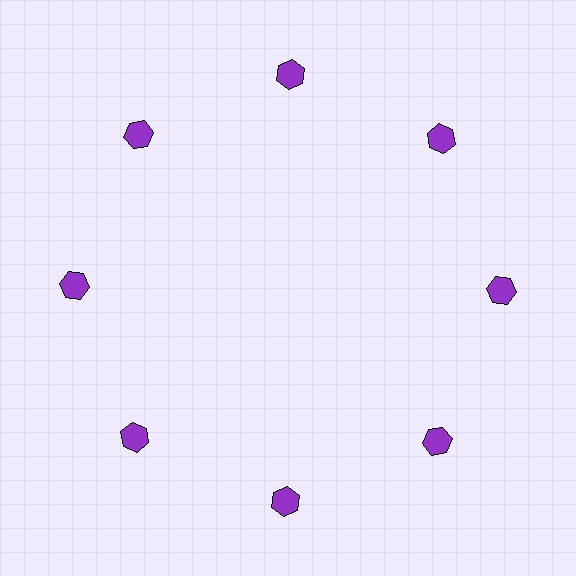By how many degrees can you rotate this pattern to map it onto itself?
The pattern maps onto itself every 45 degrees of rotation.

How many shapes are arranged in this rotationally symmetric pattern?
There are 8 shapes, arranged in 8 groups of 1.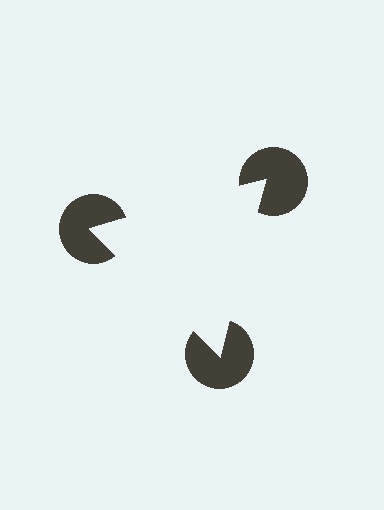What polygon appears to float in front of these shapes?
An illusory triangle — its edges are inferred from the aligned wedge cuts in the pac-man discs, not physically drawn.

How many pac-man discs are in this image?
There are 3 — one at each vertex of the illusory triangle.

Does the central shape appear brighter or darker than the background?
It typically appears slightly brighter than the background, even though no actual brightness change is drawn.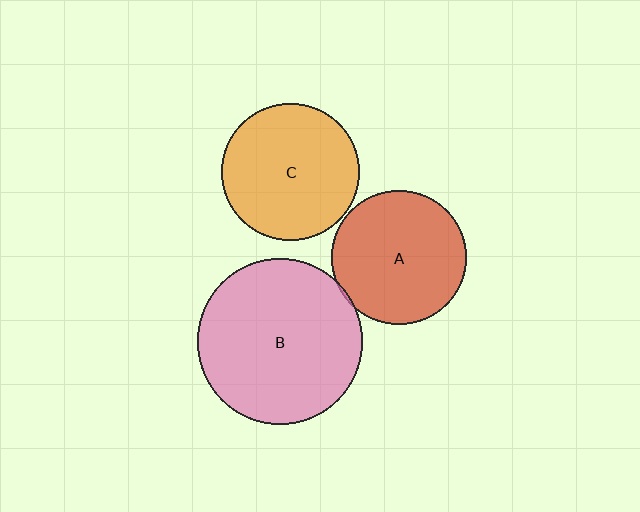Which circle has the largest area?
Circle B (pink).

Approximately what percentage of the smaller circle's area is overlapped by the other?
Approximately 5%.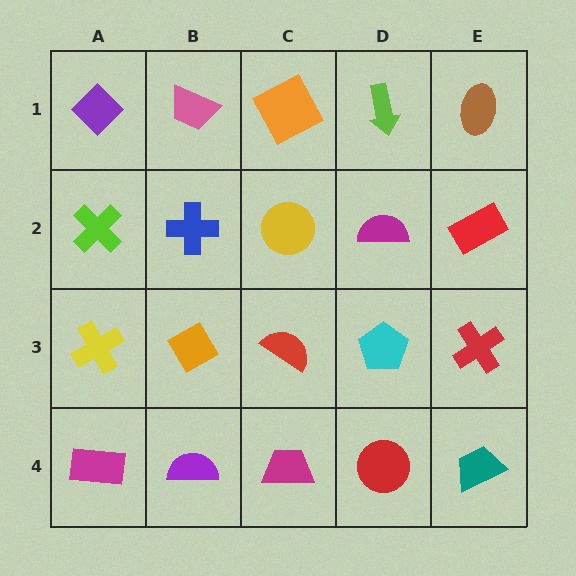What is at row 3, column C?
A red semicircle.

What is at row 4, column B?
A purple semicircle.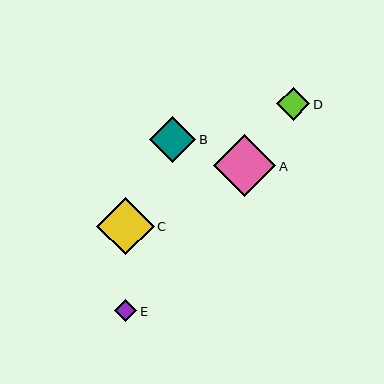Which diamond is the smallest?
Diamond E is the smallest with a size of approximately 22 pixels.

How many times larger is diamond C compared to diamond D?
Diamond C is approximately 1.8 times the size of diamond D.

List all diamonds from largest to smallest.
From largest to smallest: A, C, B, D, E.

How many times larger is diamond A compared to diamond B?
Diamond A is approximately 1.3 times the size of diamond B.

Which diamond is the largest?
Diamond A is the largest with a size of approximately 62 pixels.